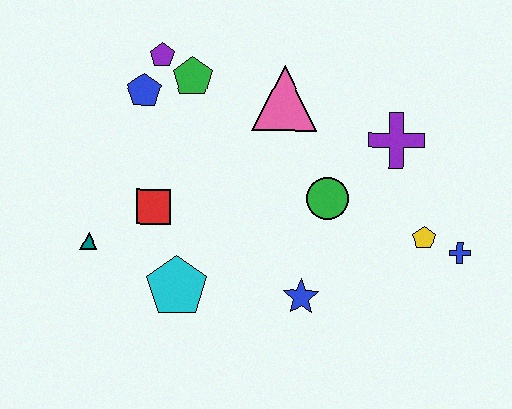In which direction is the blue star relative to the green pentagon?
The blue star is below the green pentagon.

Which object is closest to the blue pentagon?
The purple pentagon is closest to the blue pentagon.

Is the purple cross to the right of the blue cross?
No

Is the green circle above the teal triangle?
Yes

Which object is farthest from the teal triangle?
The blue cross is farthest from the teal triangle.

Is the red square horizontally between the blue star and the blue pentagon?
Yes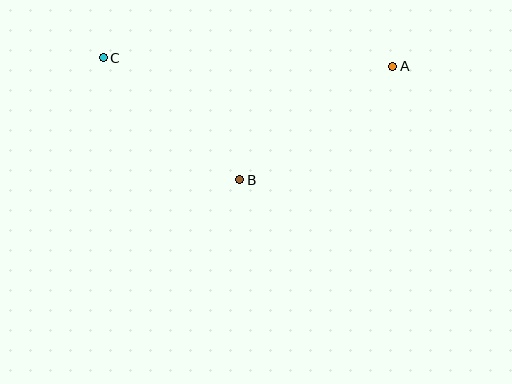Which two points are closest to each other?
Points B and C are closest to each other.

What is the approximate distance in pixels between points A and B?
The distance between A and B is approximately 190 pixels.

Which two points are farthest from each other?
Points A and C are farthest from each other.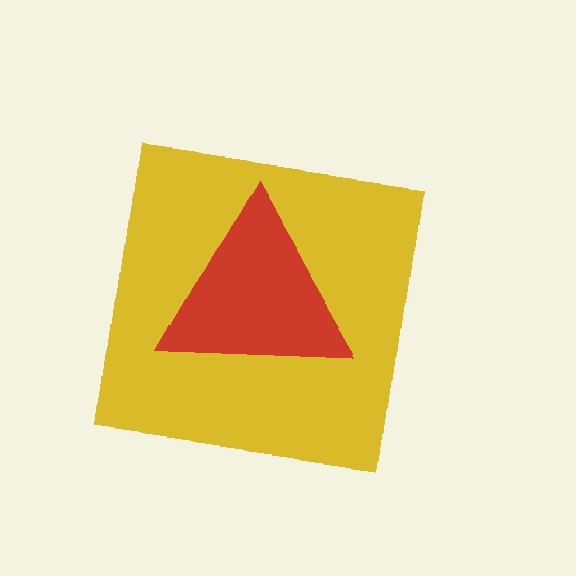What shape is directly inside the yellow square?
The red triangle.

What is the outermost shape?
The yellow square.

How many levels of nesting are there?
2.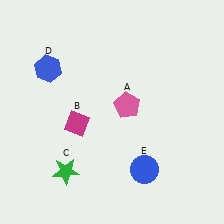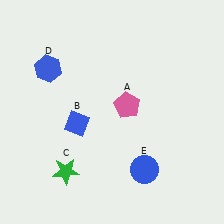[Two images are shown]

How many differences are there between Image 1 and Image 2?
There is 1 difference between the two images.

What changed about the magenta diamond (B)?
In Image 1, B is magenta. In Image 2, it changed to blue.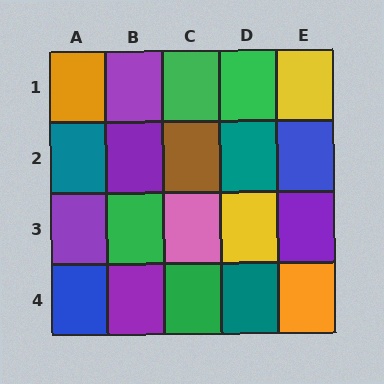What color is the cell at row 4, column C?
Green.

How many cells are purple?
5 cells are purple.